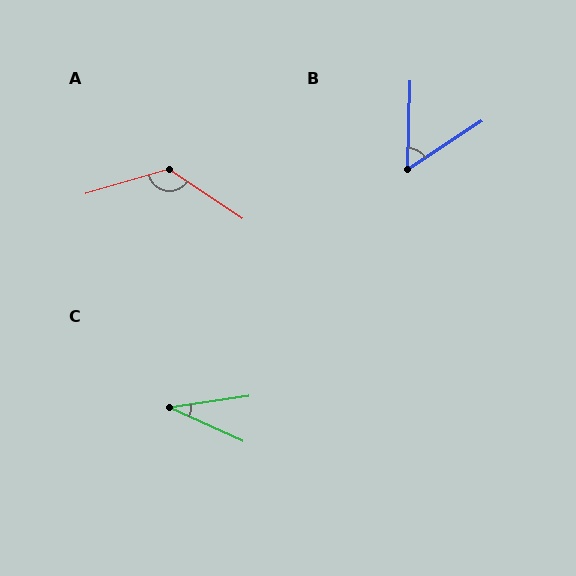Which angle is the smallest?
C, at approximately 33 degrees.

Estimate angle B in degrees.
Approximately 55 degrees.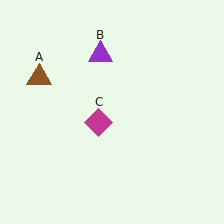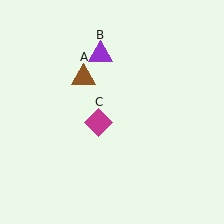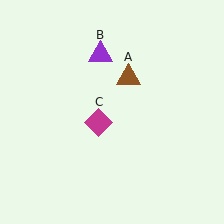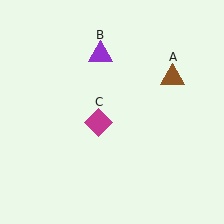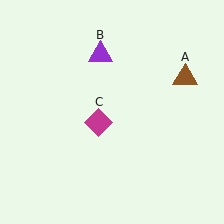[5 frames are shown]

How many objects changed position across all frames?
1 object changed position: brown triangle (object A).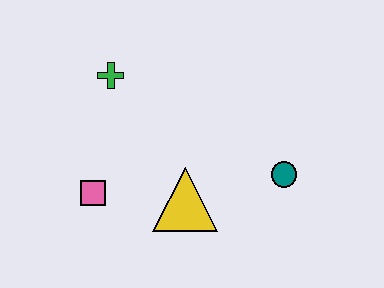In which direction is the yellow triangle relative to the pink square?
The yellow triangle is to the right of the pink square.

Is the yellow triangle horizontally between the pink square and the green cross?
No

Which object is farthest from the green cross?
The teal circle is farthest from the green cross.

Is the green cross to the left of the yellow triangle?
Yes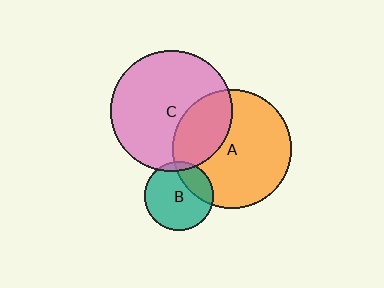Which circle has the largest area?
Circle C (pink).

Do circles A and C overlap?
Yes.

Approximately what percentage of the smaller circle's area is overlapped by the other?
Approximately 30%.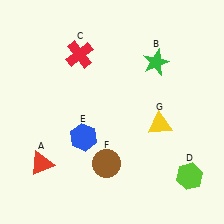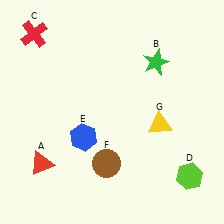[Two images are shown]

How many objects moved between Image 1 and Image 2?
1 object moved between the two images.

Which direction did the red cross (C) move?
The red cross (C) moved left.